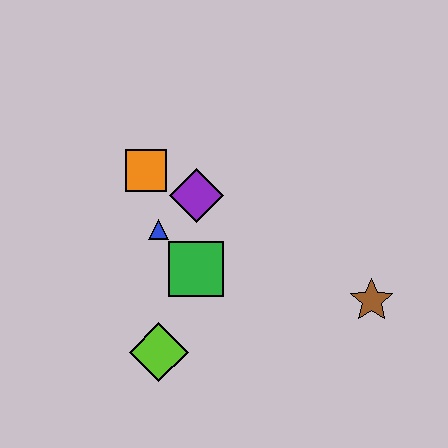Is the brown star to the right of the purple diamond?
Yes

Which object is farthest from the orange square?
The brown star is farthest from the orange square.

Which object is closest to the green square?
The blue triangle is closest to the green square.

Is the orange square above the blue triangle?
Yes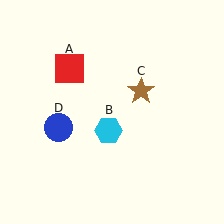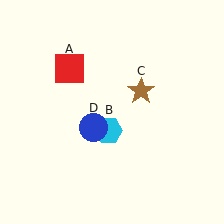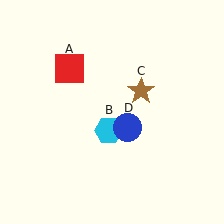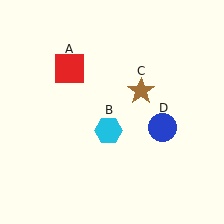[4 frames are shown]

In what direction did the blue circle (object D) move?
The blue circle (object D) moved right.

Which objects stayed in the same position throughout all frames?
Red square (object A) and cyan hexagon (object B) and brown star (object C) remained stationary.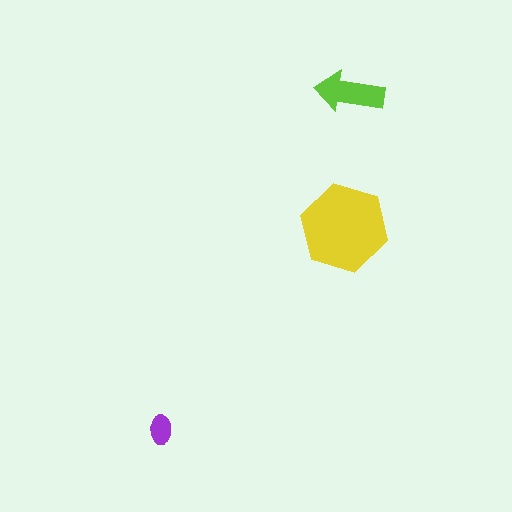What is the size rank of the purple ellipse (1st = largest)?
3rd.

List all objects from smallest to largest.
The purple ellipse, the lime arrow, the yellow hexagon.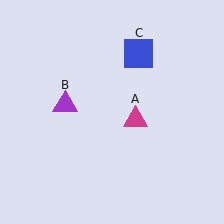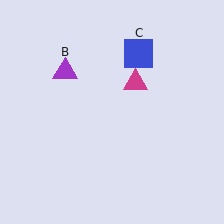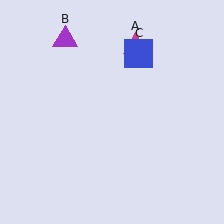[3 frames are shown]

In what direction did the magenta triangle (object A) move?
The magenta triangle (object A) moved up.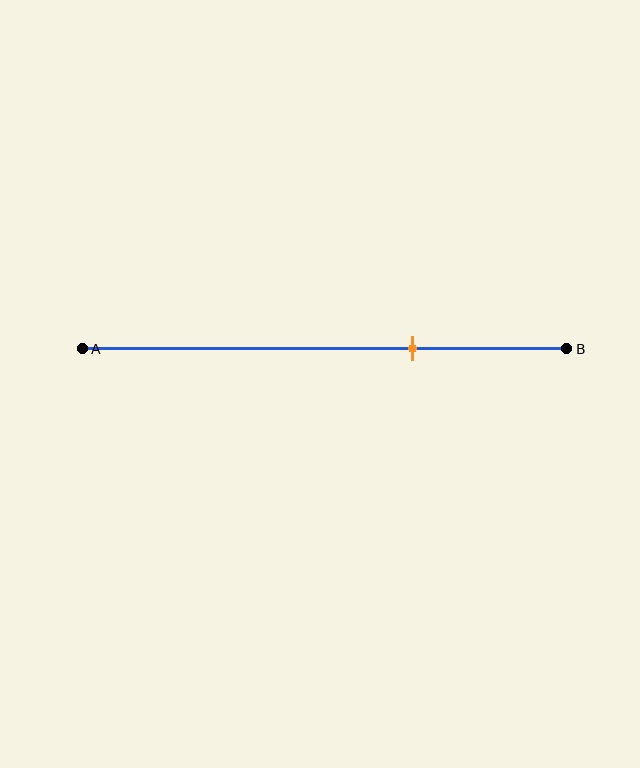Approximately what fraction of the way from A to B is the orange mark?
The orange mark is approximately 70% of the way from A to B.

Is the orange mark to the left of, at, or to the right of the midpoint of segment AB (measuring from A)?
The orange mark is to the right of the midpoint of segment AB.